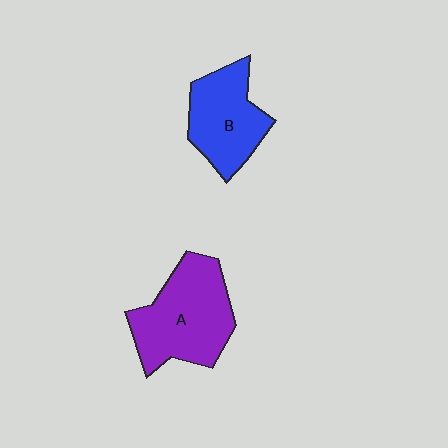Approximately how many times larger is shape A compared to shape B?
Approximately 1.3 times.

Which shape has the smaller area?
Shape B (blue).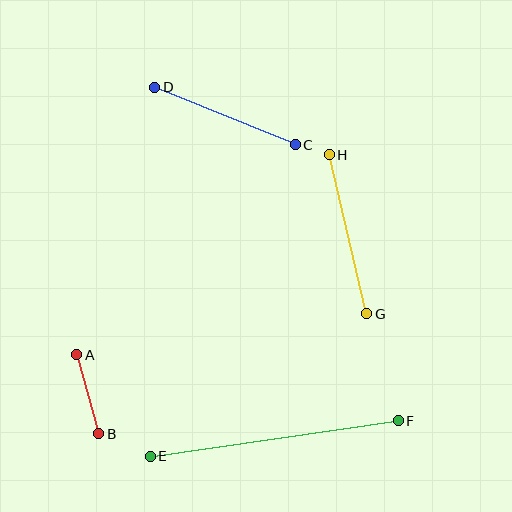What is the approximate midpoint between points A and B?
The midpoint is at approximately (88, 394) pixels.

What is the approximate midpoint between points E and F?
The midpoint is at approximately (274, 438) pixels.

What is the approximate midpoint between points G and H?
The midpoint is at approximately (348, 234) pixels.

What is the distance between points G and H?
The distance is approximately 164 pixels.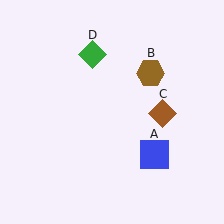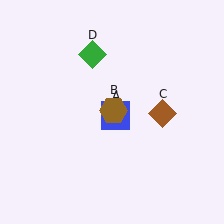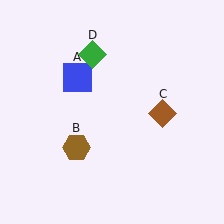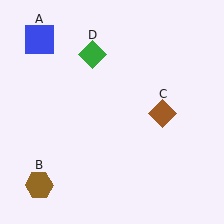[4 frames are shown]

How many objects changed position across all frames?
2 objects changed position: blue square (object A), brown hexagon (object B).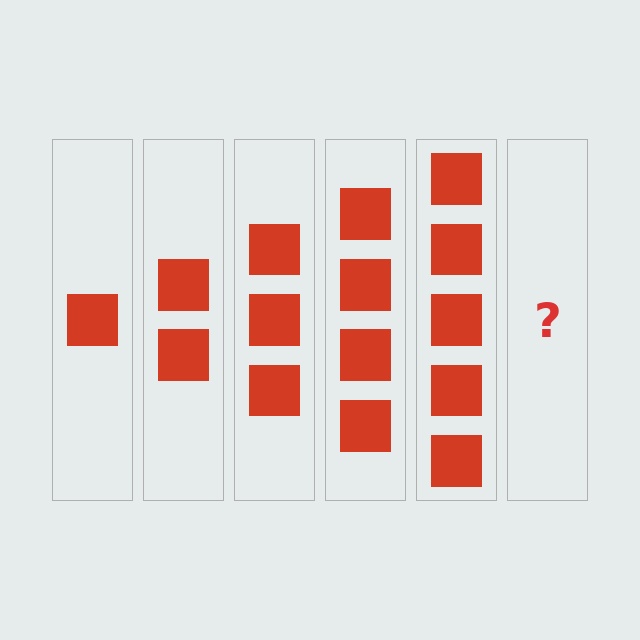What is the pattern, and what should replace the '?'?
The pattern is that each step adds one more square. The '?' should be 6 squares.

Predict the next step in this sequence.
The next step is 6 squares.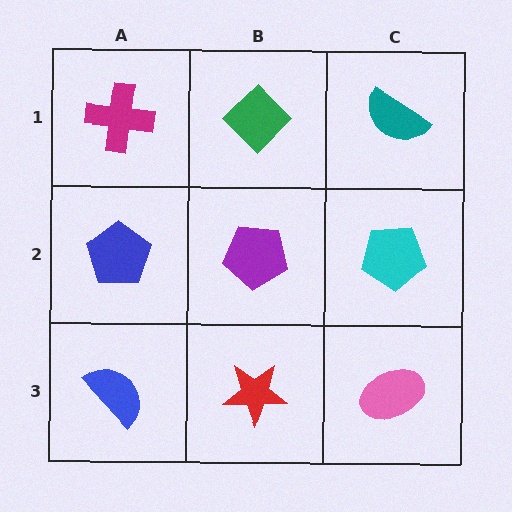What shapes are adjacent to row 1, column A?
A blue pentagon (row 2, column A), a green diamond (row 1, column B).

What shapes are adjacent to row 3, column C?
A cyan pentagon (row 2, column C), a red star (row 3, column B).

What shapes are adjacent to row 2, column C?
A teal semicircle (row 1, column C), a pink ellipse (row 3, column C), a purple pentagon (row 2, column B).